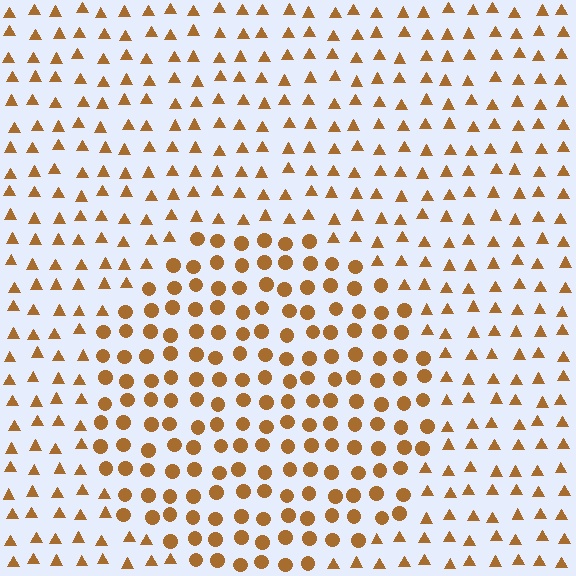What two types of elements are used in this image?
The image uses circles inside the circle region and triangles outside it.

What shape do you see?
I see a circle.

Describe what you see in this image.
The image is filled with small brown elements arranged in a uniform grid. A circle-shaped region contains circles, while the surrounding area contains triangles. The boundary is defined purely by the change in element shape.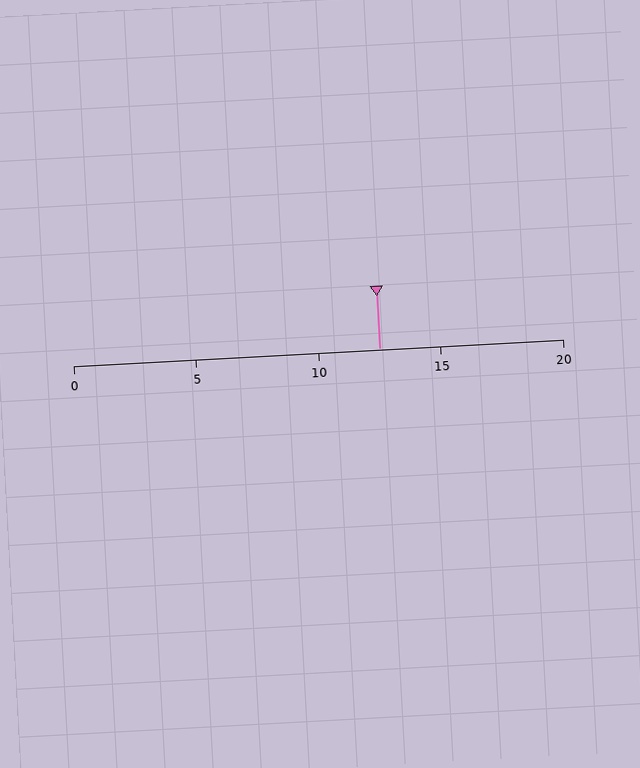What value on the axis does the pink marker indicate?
The marker indicates approximately 12.5.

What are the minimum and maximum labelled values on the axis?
The axis runs from 0 to 20.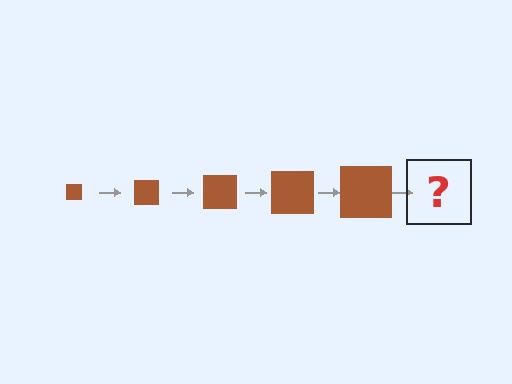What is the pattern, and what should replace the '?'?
The pattern is that the square gets progressively larger each step. The '?' should be a brown square, larger than the previous one.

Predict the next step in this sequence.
The next step is a brown square, larger than the previous one.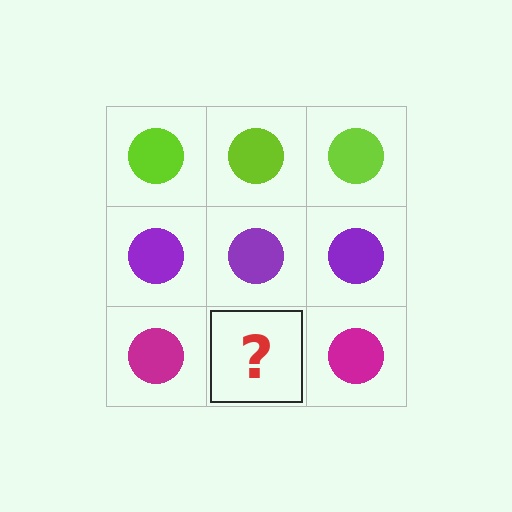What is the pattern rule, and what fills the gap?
The rule is that each row has a consistent color. The gap should be filled with a magenta circle.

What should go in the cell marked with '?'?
The missing cell should contain a magenta circle.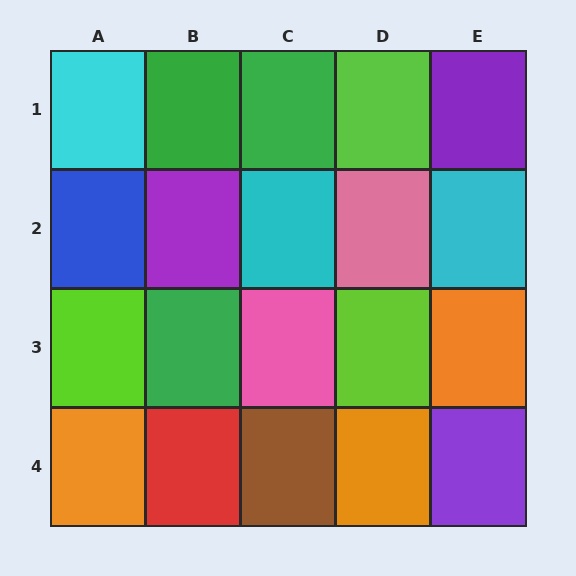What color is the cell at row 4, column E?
Purple.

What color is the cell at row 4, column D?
Orange.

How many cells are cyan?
3 cells are cyan.